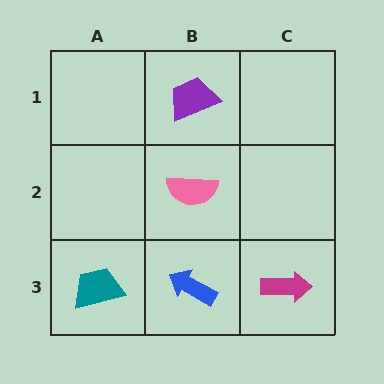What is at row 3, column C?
A magenta arrow.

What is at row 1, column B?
A purple trapezoid.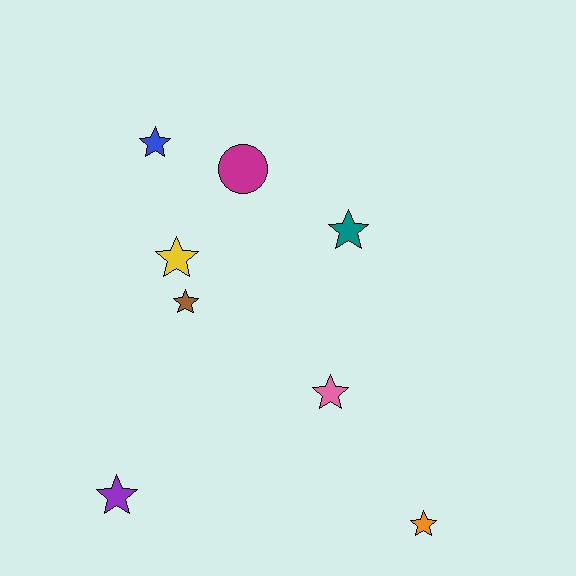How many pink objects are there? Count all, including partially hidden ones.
There is 1 pink object.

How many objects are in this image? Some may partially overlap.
There are 8 objects.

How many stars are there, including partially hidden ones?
There are 7 stars.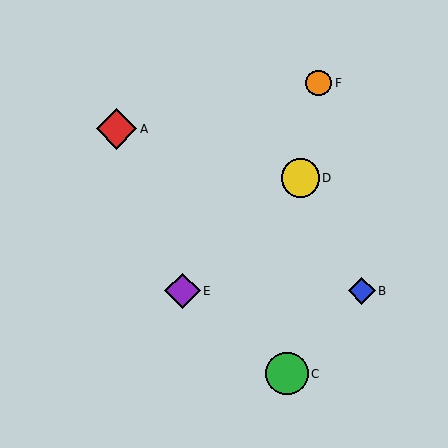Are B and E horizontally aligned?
Yes, both are at y≈291.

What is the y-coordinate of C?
Object C is at y≈374.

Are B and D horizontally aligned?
No, B is at y≈291 and D is at y≈178.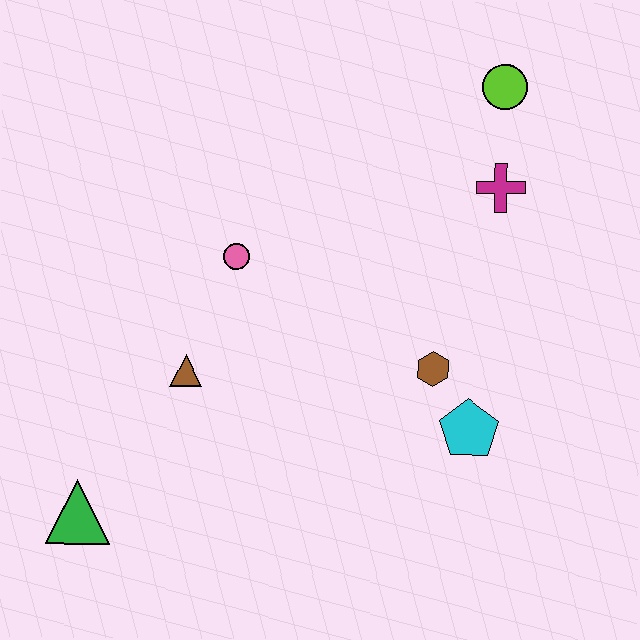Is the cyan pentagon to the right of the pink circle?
Yes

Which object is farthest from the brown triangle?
The lime circle is farthest from the brown triangle.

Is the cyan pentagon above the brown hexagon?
No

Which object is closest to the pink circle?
The brown triangle is closest to the pink circle.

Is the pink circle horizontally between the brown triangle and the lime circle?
Yes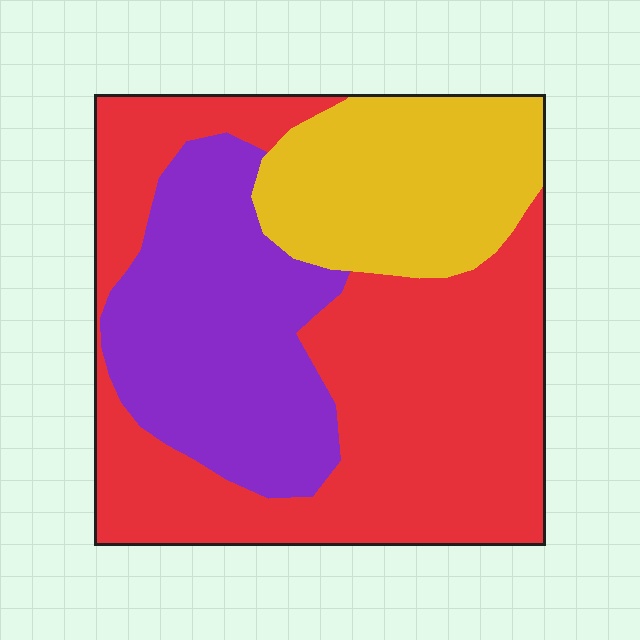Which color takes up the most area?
Red, at roughly 50%.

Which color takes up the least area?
Yellow, at roughly 20%.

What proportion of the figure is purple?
Purple takes up about one quarter (1/4) of the figure.